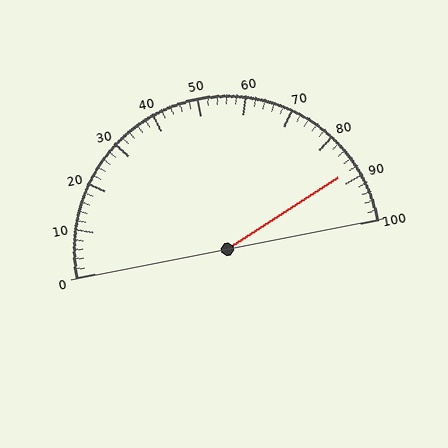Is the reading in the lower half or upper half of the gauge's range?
The reading is in the upper half of the range (0 to 100).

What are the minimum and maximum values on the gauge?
The gauge ranges from 0 to 100.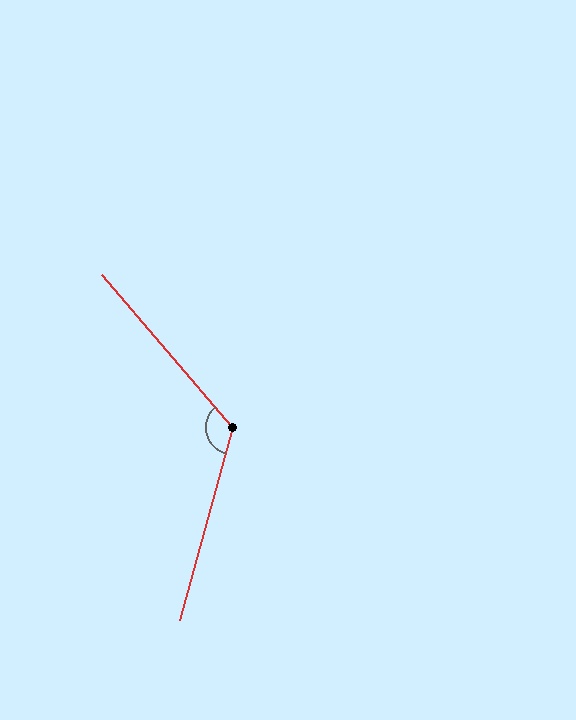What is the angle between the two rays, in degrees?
Approximately 124 degrees.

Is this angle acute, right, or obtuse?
It is obtuse.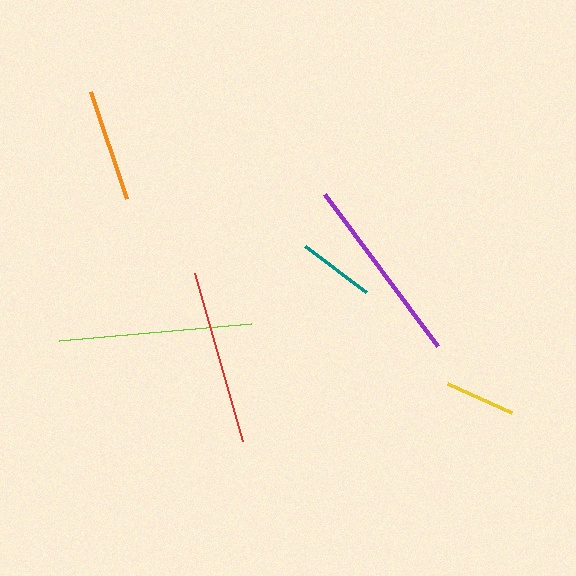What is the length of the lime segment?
The lime segment is approximately 193 pixels long.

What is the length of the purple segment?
The purple segment is approximately 190 pixels long.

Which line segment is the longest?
The lime line is the longest at approximately 193 pixels.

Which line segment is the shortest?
The yellow line is the shortest at approximately 70 pixels.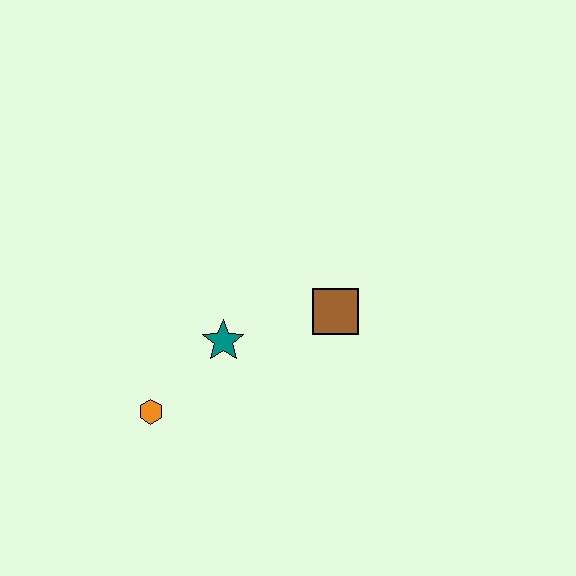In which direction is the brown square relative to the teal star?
The brown square is to the right of the teal star.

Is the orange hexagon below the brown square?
Yes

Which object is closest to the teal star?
The orange hexagon is closest to the teal star.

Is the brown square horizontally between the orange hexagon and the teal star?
No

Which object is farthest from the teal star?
The brown square is farthest from the teal star.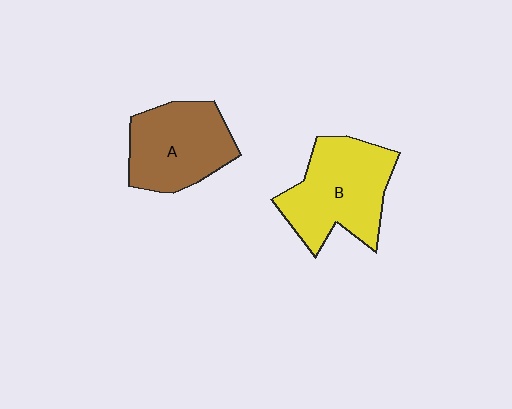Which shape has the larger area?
Shape B (yellow).